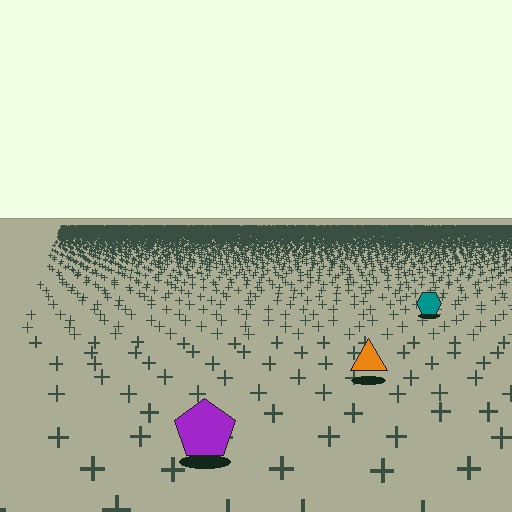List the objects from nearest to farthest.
From nearest to farthest: the purple pentagon, the orange triangle, the teal hexagon.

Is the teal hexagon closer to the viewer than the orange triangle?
No. The orange triangle is closer — you can tell from the texture gradient: the ground texture is coarser near it.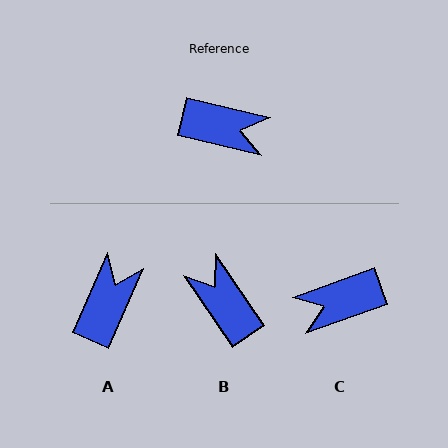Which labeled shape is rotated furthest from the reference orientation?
C, about 146 degrees away.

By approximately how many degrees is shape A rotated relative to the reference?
Approximately 80 degrees counter-clockwise.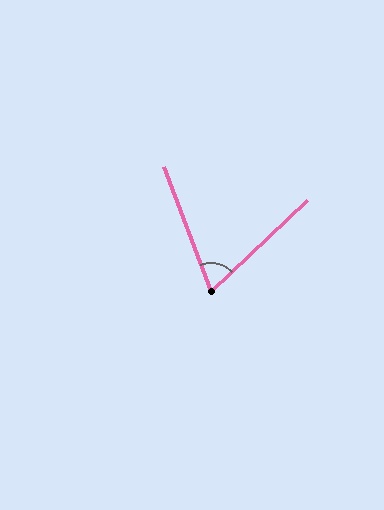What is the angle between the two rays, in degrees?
Approximately 67 degrees.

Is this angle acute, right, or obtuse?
It is acute.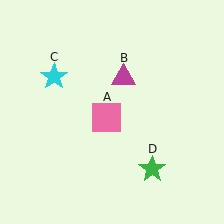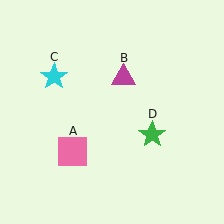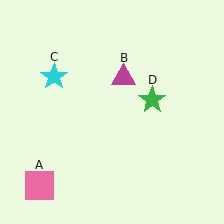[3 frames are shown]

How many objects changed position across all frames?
2 objects changed position: pink square (object A), green star (object D).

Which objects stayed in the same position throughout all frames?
Magenta triangle (object B) and cyan star (object C) remained stationary.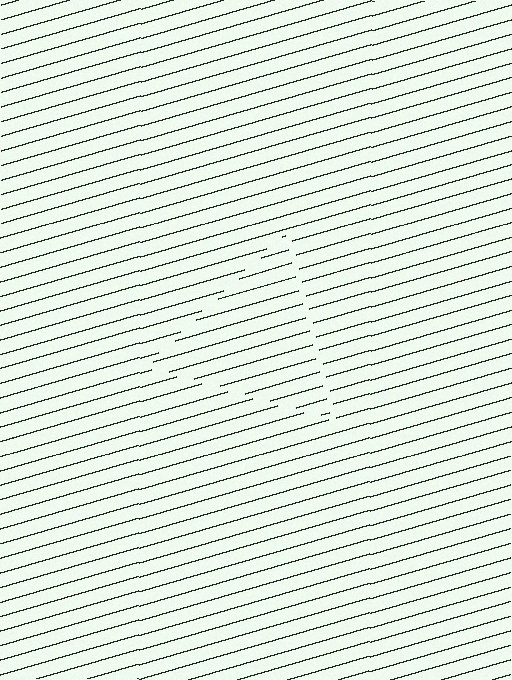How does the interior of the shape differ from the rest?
The interior of the shape contains the same grating, shifted by half a period — the contour is defined by the phase discontinuity where line-ends from the inner and outer gratings abut.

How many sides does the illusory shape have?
3 sides — the line-ends trace a triangle.